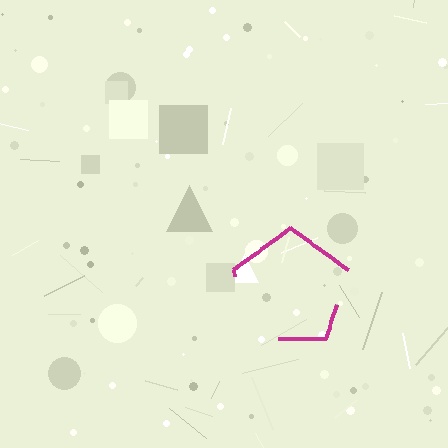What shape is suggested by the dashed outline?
The dashed outline suggests a pentagon.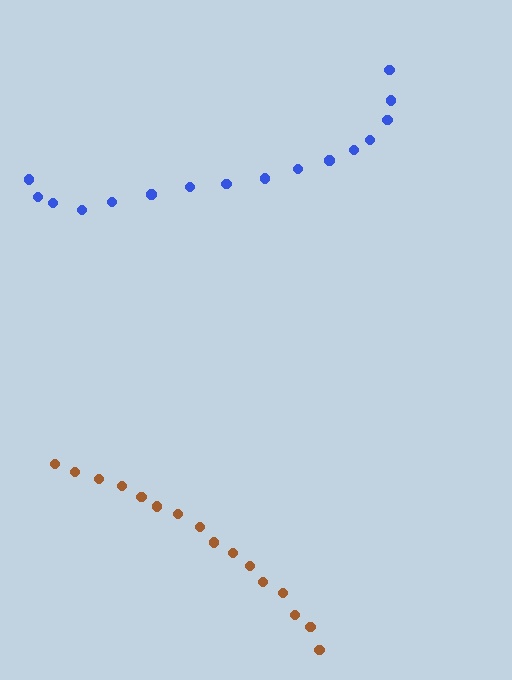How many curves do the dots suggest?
There are 2 distinct paths.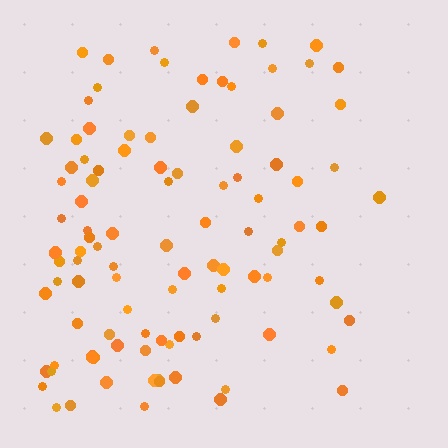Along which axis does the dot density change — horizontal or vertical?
Horizontal.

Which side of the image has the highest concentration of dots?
The left.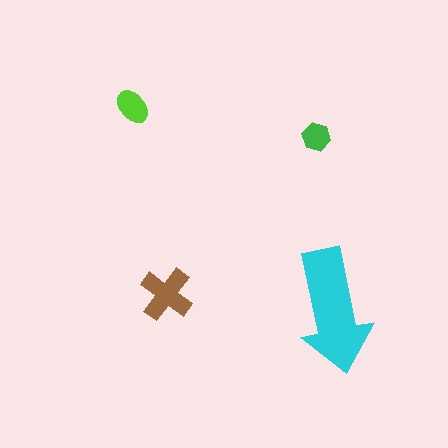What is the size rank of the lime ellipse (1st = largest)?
3rd.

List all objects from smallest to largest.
The green hexagon, the lime ellipse, the brown cross, the cyan arrow.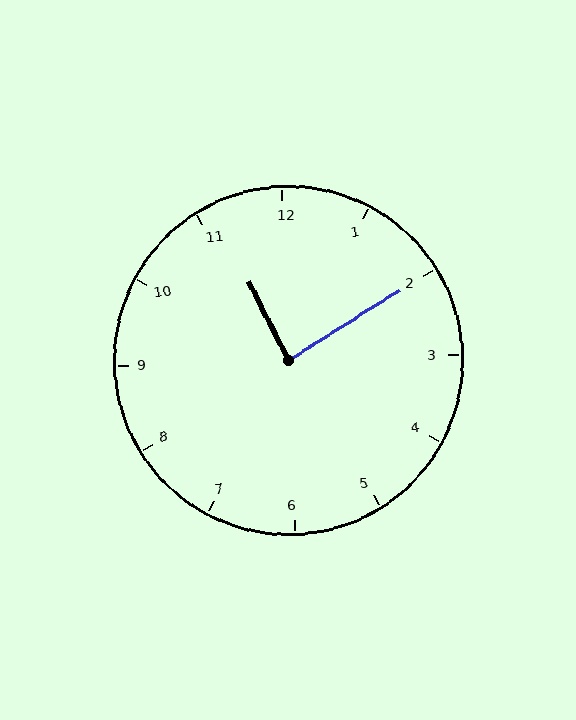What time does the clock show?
11:10.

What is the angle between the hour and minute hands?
Approximately 85 degrees.